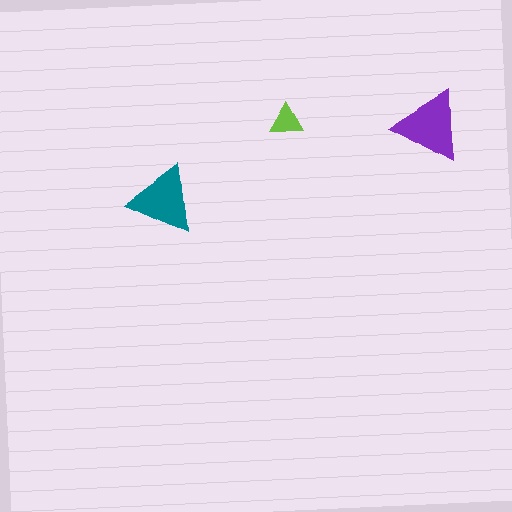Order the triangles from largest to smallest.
the purple one, the teal one, the lime one.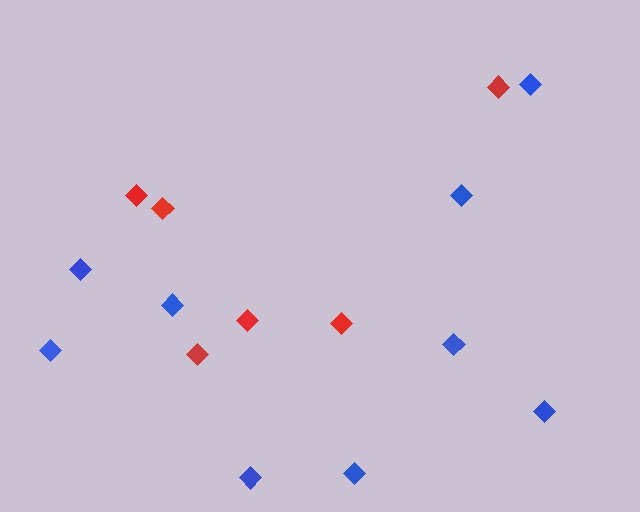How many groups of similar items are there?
There are 2 groups: one group of blue diamonds (9) and one group of red diamonds (6).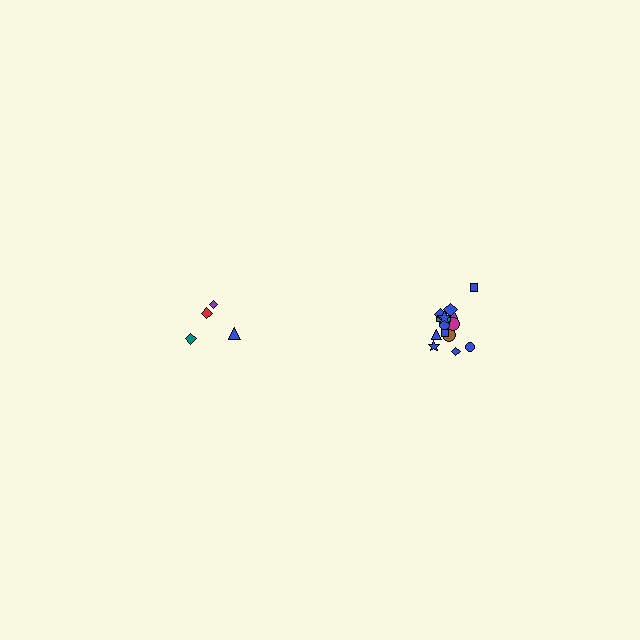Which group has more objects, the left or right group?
The right group.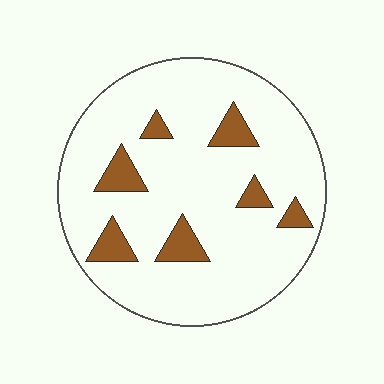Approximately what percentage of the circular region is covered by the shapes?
Approximately 15%.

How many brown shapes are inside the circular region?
7.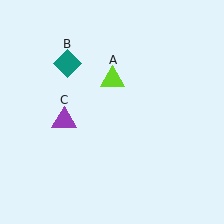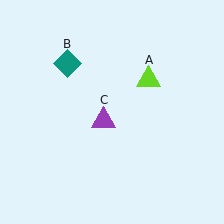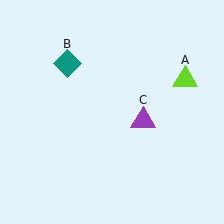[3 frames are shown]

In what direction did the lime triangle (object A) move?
The lime triangle (object A) moved right.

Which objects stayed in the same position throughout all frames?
Teal diamond (object B) remained stationary.